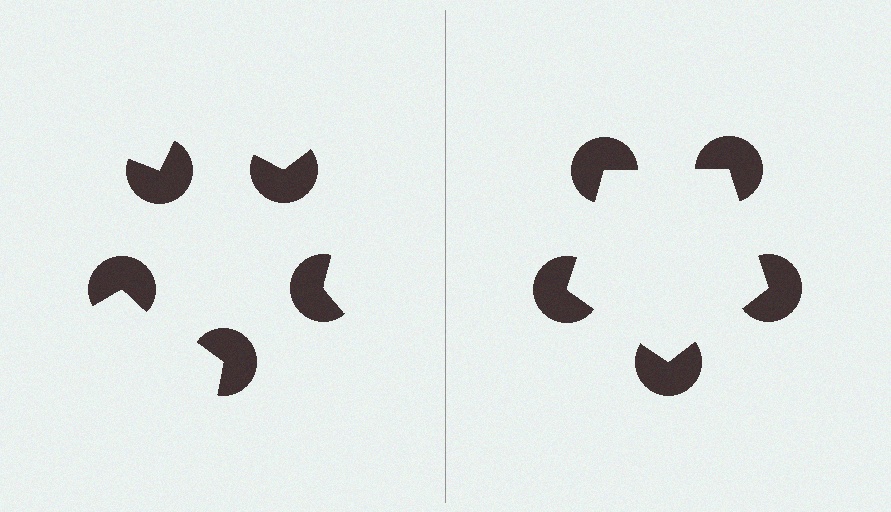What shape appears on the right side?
An illusory pentagon.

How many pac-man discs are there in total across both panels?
10 — 5 on each side.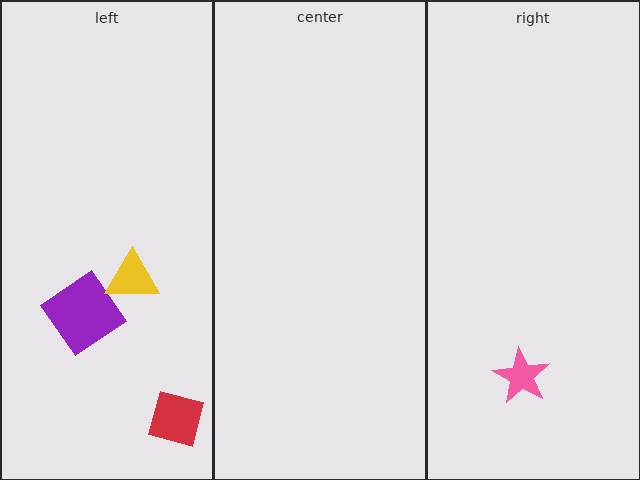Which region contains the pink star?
The right region.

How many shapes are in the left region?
3.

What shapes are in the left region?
The red diamond, the purple diamond, the yellow triangle.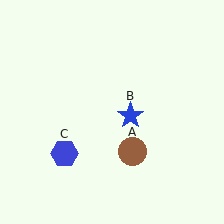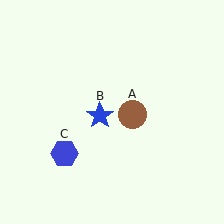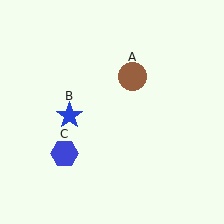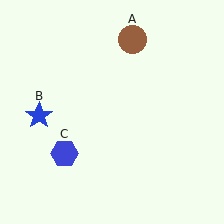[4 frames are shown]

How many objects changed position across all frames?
2 objects changed position: brown circle (object A), blue star (object B).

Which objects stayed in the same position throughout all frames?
Blue hexagon (object C) remained stationary.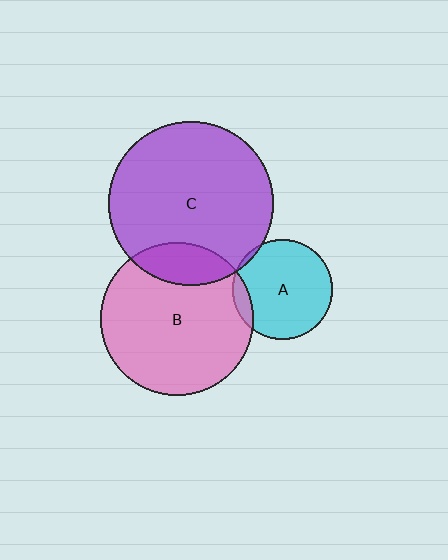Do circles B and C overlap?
Yes.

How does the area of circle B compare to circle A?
Approximately 2.4 times.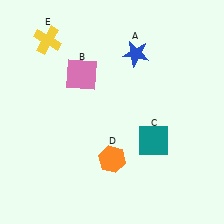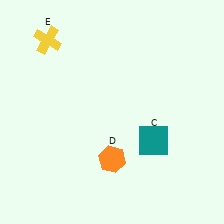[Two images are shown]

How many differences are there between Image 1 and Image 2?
There are 2 differences between the two images.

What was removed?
The pink square (B), the blue star (A) were removed in Image 2.